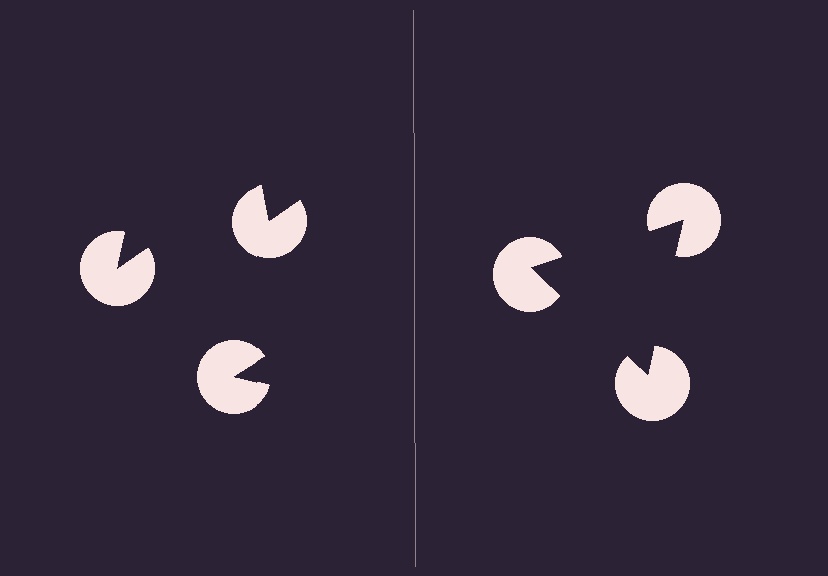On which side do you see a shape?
An illusory triangle appears on the right side. On the left side the wedge cuts are rotated, so no coherent shape forms.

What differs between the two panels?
The pac-man discs are positioned identically on both sides; only the wedge orientations differ. On the right they align to a triangle; on the left they are misaligned.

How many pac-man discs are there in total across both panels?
6 — 3 on each side.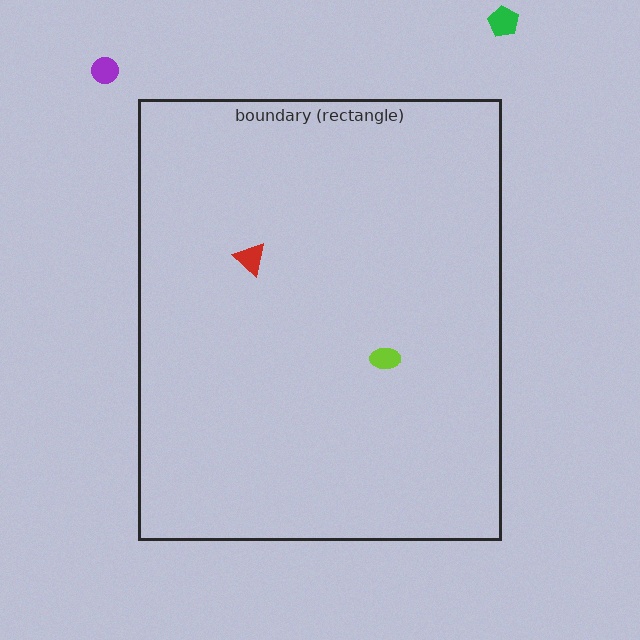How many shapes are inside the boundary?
2 inside, 2 outside.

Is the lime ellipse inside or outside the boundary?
Inside.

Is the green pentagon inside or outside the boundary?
Outside.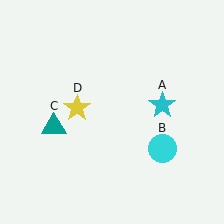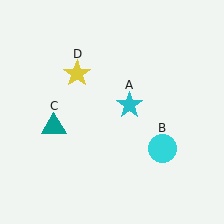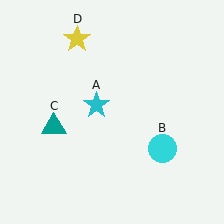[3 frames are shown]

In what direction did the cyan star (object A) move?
The cyan star (object A) moved left.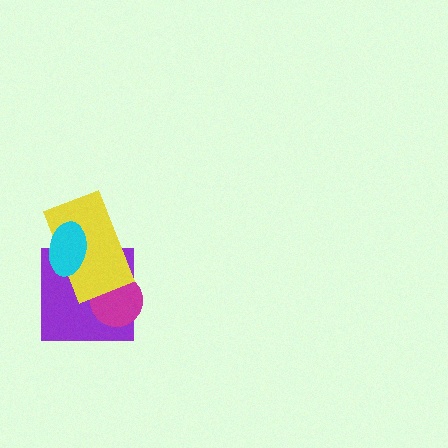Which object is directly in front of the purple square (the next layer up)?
The magenta circle is directly in front of the purple square.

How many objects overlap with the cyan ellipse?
2 objects overlap with the cyan ellipse.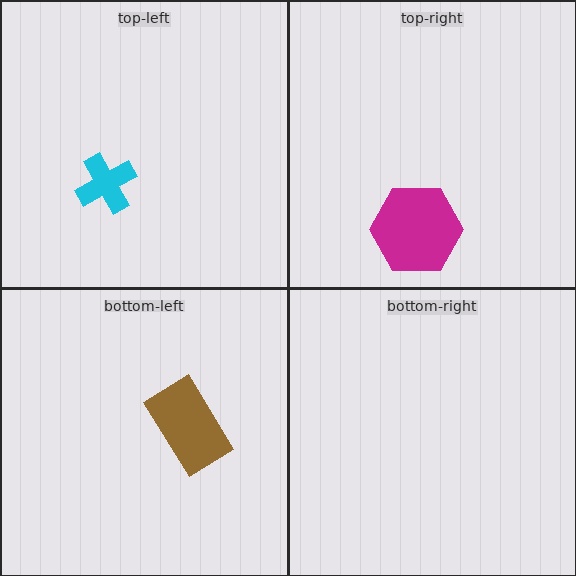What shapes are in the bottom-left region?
The brown rectangle.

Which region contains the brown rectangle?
The bottom-left region.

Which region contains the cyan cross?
The top-left region.